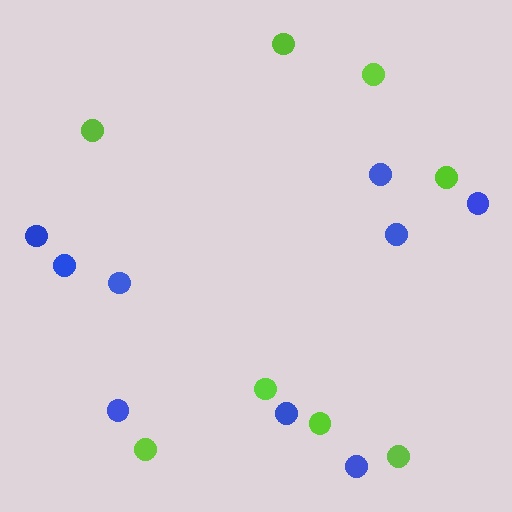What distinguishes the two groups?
There are 2 groups: one group of blue circles (9) and one group of lime circles (8).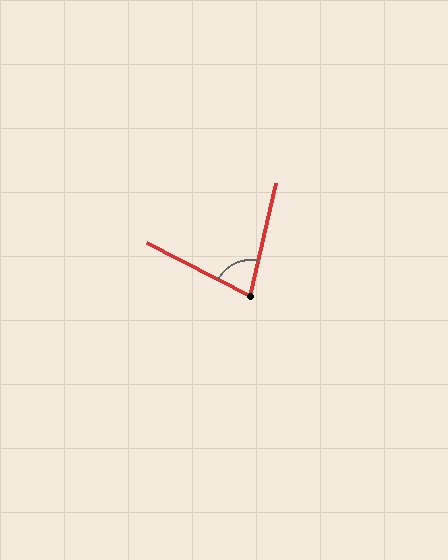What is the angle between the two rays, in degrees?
Approximately 76 degrees.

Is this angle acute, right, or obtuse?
It is acute.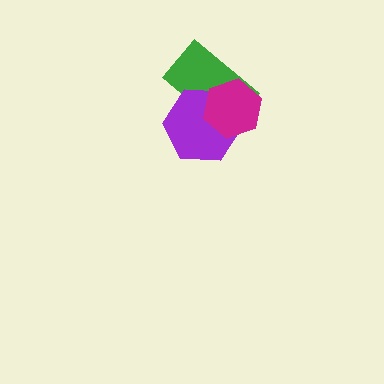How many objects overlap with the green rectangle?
2 objects overlap with the green rectangle.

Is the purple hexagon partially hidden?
Yes, it is partially covered by another shape.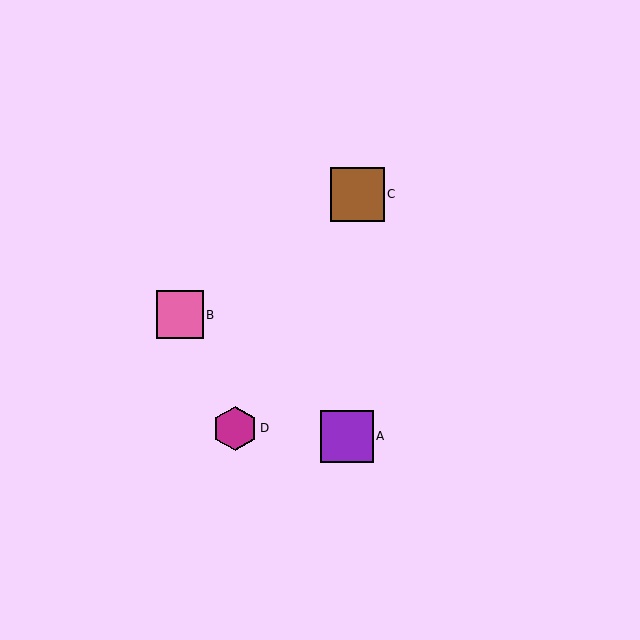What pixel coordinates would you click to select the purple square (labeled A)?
Click at (347, 436) to select the purple square A.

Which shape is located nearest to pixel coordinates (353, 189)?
The brown square (labeled C) at (357, 194) is nearest to that location.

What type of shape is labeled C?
Shape C is a brown square.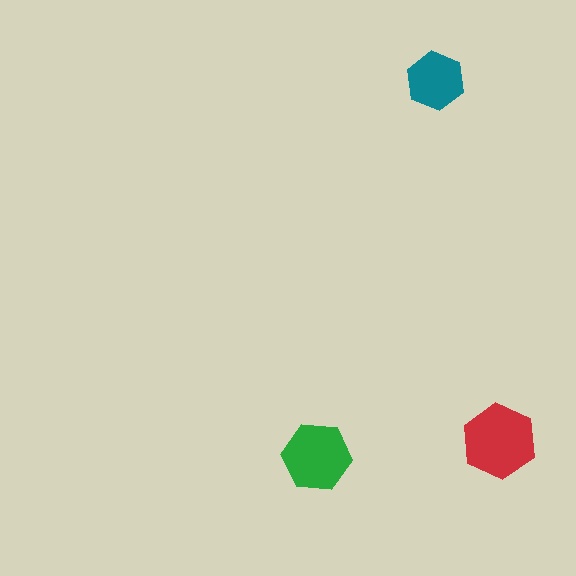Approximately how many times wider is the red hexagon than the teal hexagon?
About 1.5 times wider.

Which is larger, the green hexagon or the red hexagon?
The red one.